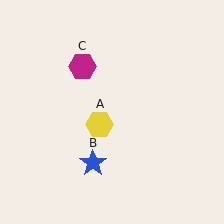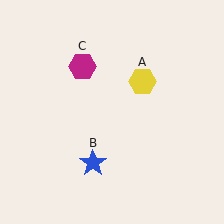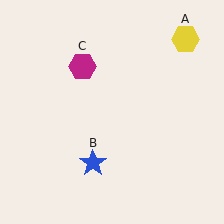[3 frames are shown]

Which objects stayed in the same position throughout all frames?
Blue star (object B) and magenta hexagon (object C) remained stationary.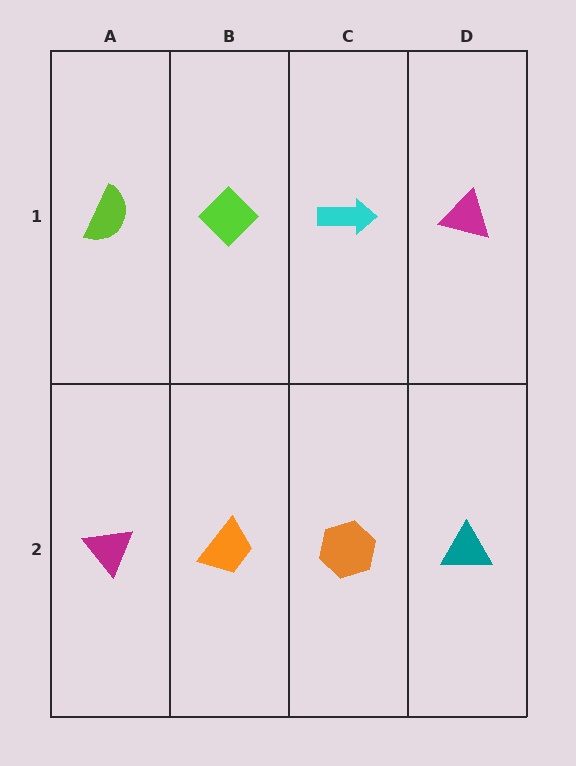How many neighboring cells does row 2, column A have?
2.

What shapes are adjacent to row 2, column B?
A lime diamond (row 1, column B), a magenta triangle (row 2, column A), an orange hexagon (row 2, column C).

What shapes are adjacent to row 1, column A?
A magenta triangle (row 2, column A), a lime diamond (row 1, column B).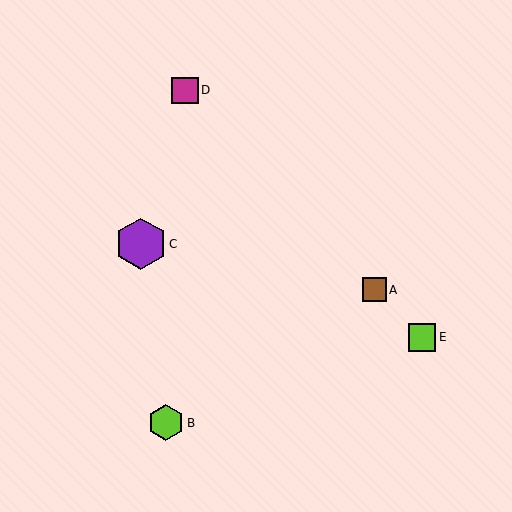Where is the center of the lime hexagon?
The center of the lime hexagon is at (166, 423).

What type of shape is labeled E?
Shape E is a lime square.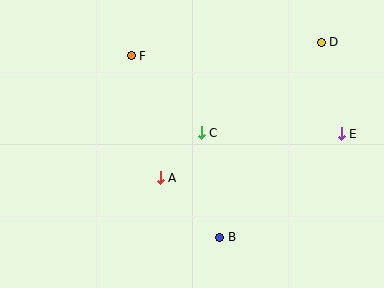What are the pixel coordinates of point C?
Point C is at (201, 133).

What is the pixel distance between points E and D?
The distance between E and D is 94 pixels.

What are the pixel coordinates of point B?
Point B is at (220, 237).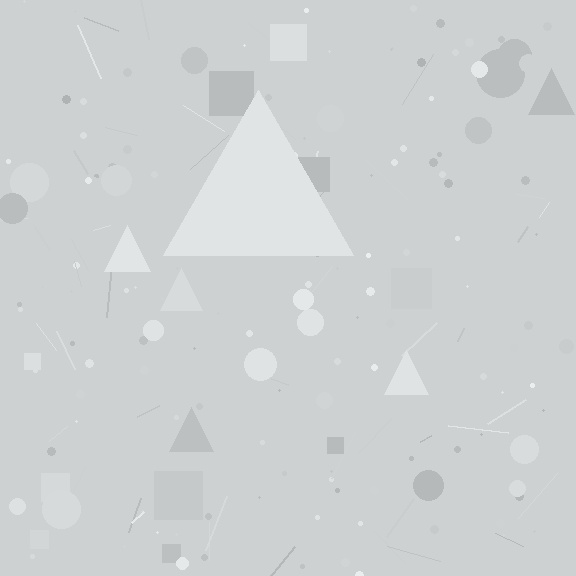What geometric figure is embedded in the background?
A triangle is embedded in the background.